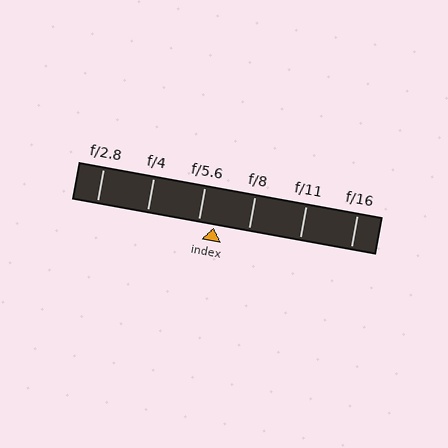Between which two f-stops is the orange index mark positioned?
The index mark is between f/5.6 and f/8.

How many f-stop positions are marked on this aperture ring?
There are 6 f-stop positions marked.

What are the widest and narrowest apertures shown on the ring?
The widest aperture shown is f/2.8 and the narrowest is f/16.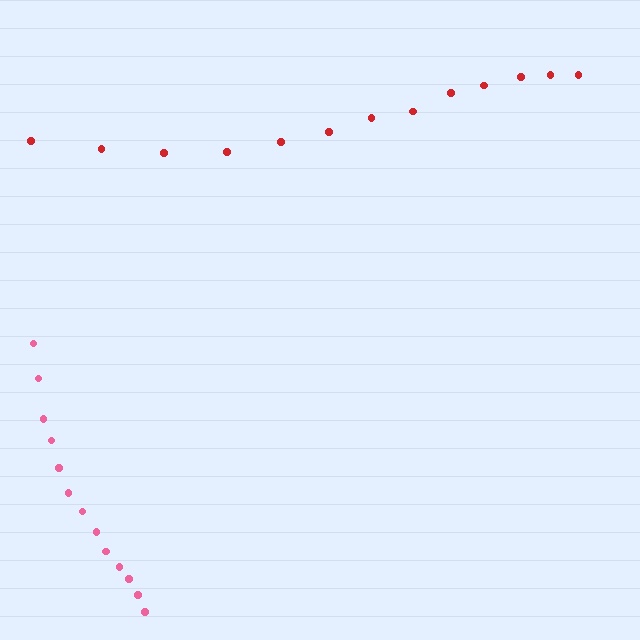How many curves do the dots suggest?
There are 2 distinct paths.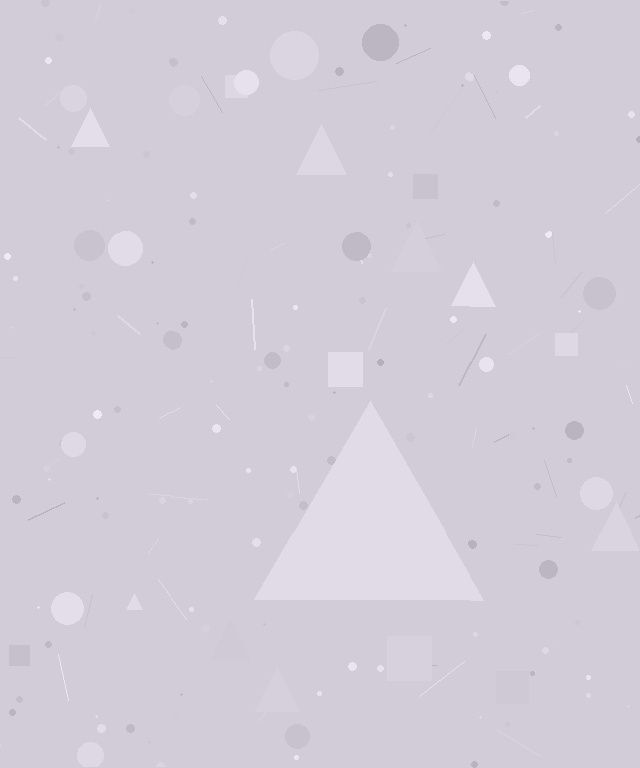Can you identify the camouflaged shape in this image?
The camouflaged shape is a triangle.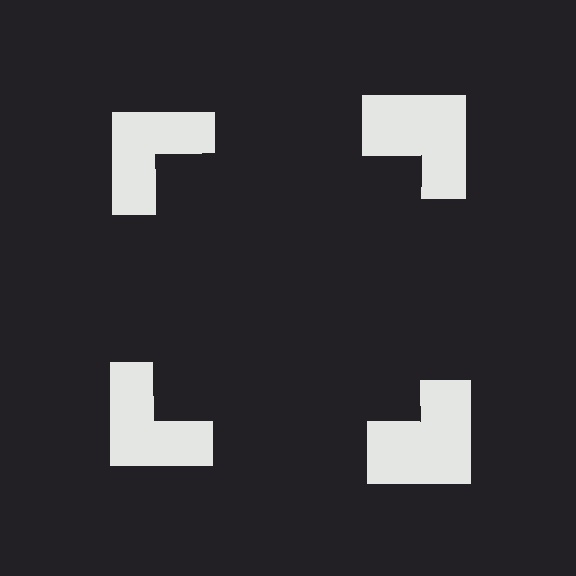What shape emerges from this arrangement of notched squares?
An illusory square — its edges are inferred from the aligned wedge cuts in the notched squares, not physically drawn.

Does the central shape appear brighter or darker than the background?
It typically appears slightly darker than the background, even though no actual brightness change is drawn.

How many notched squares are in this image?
There are 4 — one at each vertex of the illusory square.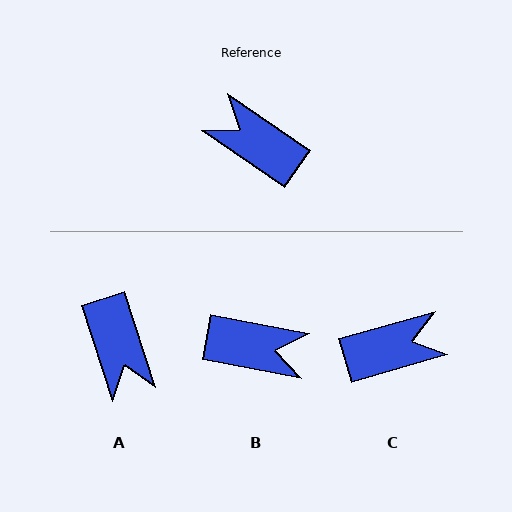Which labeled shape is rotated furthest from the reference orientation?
B, about 156 degrees away.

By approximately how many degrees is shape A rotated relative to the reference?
Approximately 142 degrees counter-clockwise.